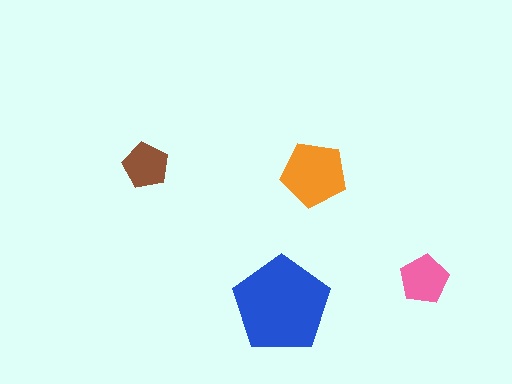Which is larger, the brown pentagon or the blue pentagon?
The blue one.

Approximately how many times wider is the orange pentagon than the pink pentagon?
About 1.5 times wider.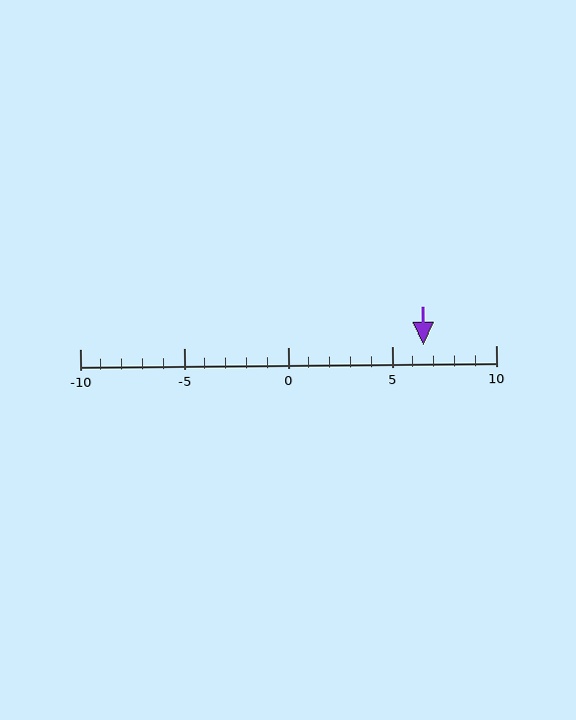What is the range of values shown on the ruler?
The ruler shows values from -10 to 10.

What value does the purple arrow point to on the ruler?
The purple arrow points to approximately 6.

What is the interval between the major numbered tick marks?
The major tick marks are spaced 5 units apart.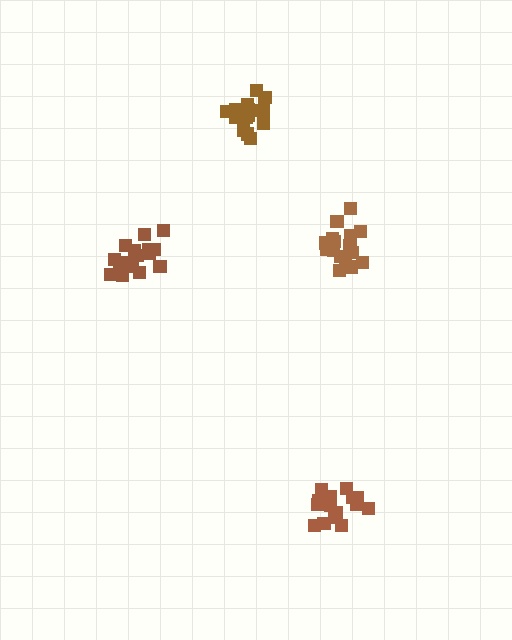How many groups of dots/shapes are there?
There are 4 groups.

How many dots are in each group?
Group 1: 16 dots, Group 2: 17 dots, Group 3: 17 dots, Group 4: 17 dots (67 total).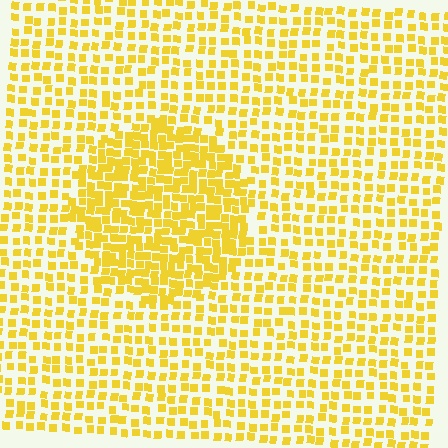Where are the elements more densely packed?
The elements are more densely packed inside the circle boundary.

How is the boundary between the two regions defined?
The boundary is defined by a change in element density (approximately 1.9x ratio). All elements are the same color, size, and shape.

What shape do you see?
I see a circle.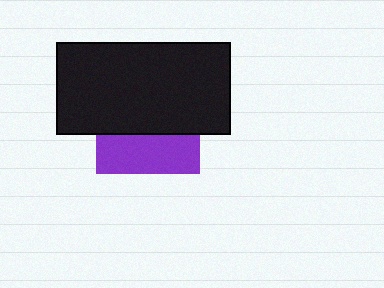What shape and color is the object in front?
The object in front is a black rectangle.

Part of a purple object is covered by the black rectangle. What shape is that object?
It is a square.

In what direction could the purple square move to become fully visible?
The purple square could move down. That would shift it out from behind the black rectangle entirely.